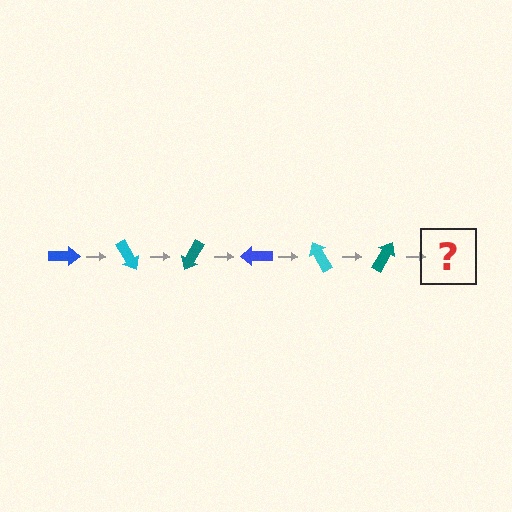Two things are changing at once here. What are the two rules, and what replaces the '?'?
The two rules are that it rotates 60 degrees each step and the color cycles through blue, cyan, and teal. The '?' should be a blue arrow, rotated 360 degrees from the start.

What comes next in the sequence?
The next element should be a blue arrow, rotated 360 degrees from the start.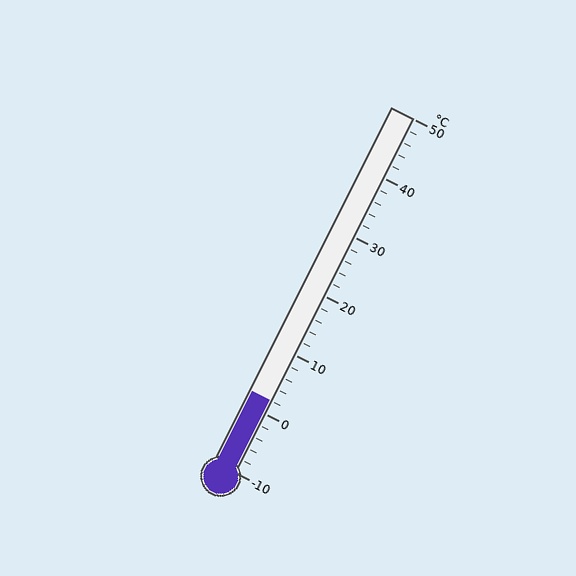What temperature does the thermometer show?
The thermometer shows approximately 2°C.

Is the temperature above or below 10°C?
The temperature is below 10°C.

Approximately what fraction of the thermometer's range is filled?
The thermometer is filled to approximately 20% of its range.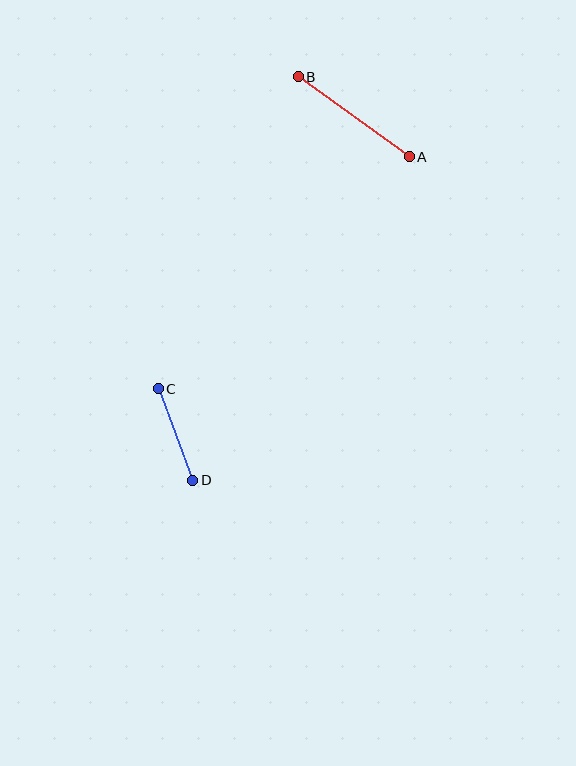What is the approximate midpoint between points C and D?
The midpoint is at approximately (175, 434) pixels.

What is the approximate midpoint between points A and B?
The midpoint is at approximately (354, 117) pixels.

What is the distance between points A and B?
The distance is approximately 137 pixels.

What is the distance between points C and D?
The distance is approximately 98 pixels.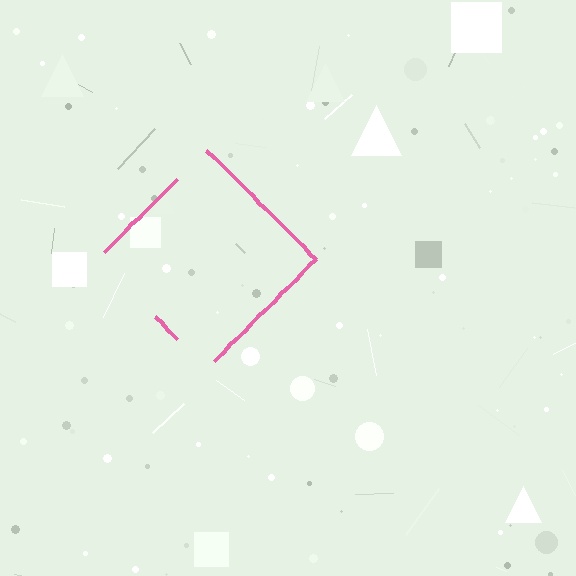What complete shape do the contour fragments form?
The contour fragments form a diamond.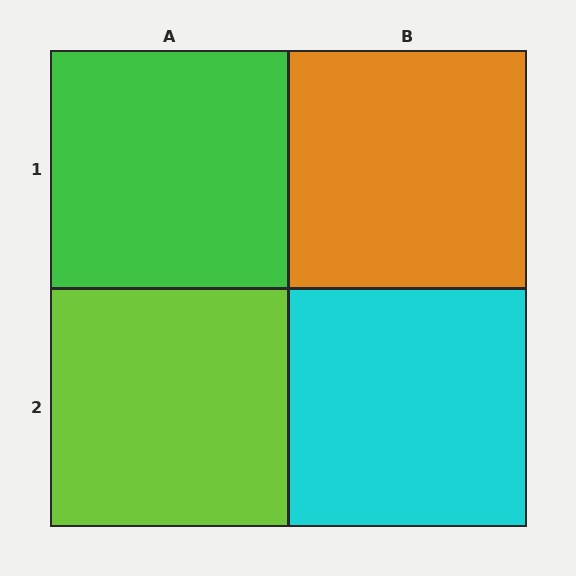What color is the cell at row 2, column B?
Cyan.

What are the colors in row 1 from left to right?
Green, orange.